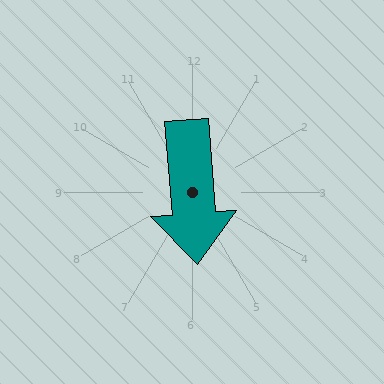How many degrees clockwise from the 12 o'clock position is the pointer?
Approximately 176 degrees.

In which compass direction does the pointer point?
South.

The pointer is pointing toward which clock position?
Roughly 6 o'clock.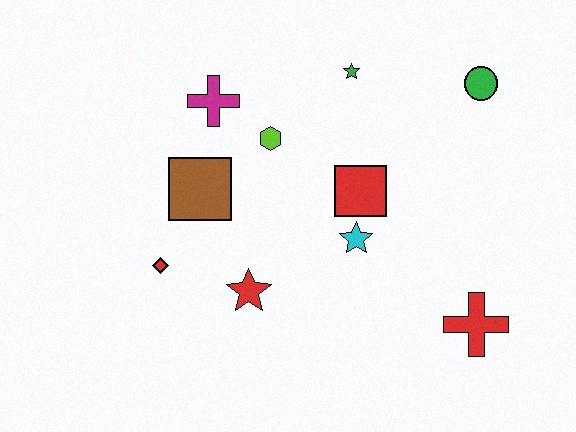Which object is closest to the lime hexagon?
The magenta cross is closest to the lime hexagon.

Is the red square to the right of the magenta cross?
Yes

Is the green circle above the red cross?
Yes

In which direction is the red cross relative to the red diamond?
The red cross is to the right of the red diamond.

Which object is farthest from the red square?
The red diamond is farthest from the red square.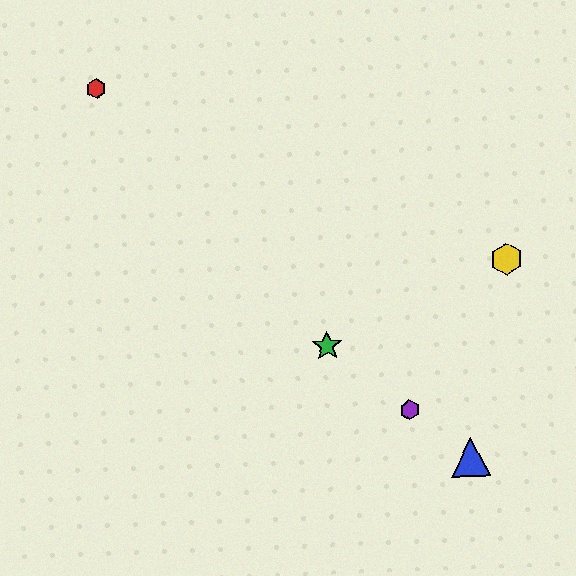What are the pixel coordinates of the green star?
The green star is at (327, 346).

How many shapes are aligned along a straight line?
3 shapes (the blue triangle, the green star, the purple hexagon) are aligned along a straight line.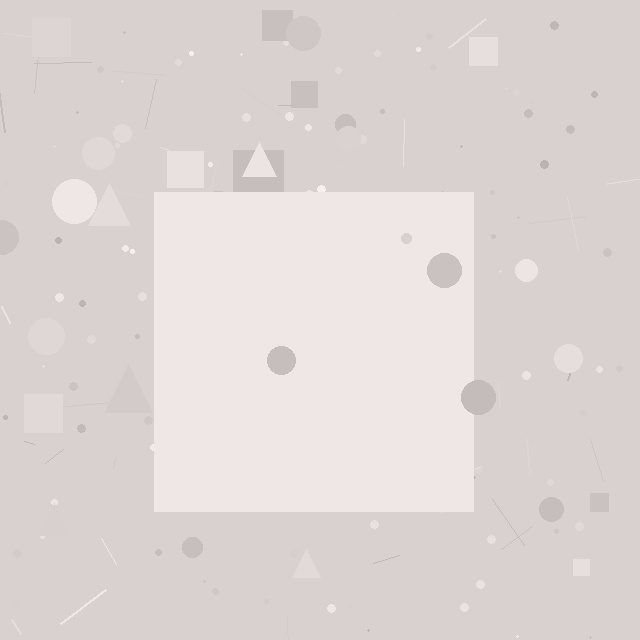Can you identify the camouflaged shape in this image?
The camouflaged shape is a square.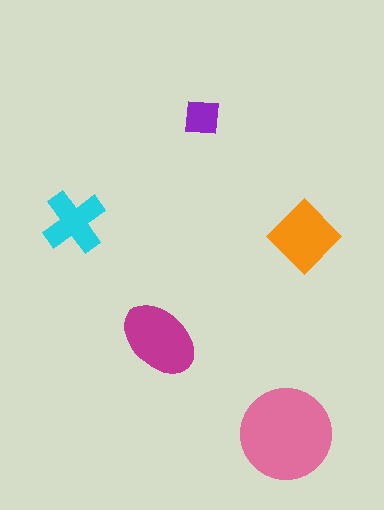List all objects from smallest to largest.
The purple square, the cyan cross, the orange diamond, the magenta ellipse, the pink circle.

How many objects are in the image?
There are 5 objects in the image.